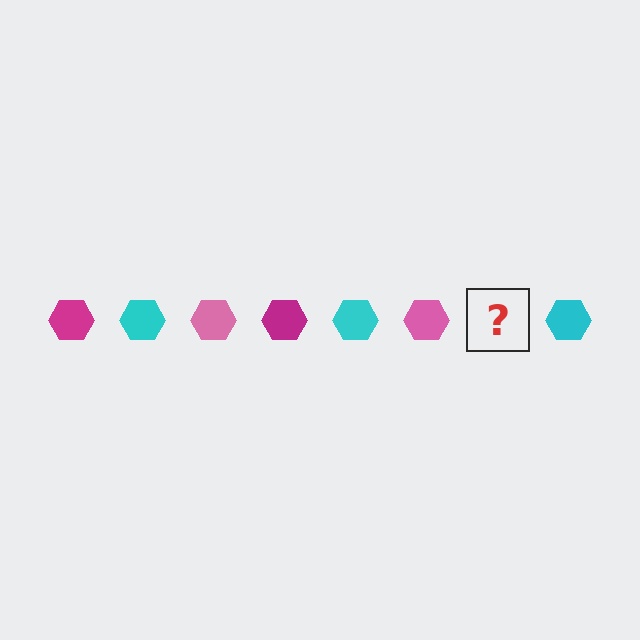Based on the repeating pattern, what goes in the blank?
The blank should be a magenta hexagon.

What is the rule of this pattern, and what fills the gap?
The rule is that the pattern cycles through magenta, cyan, pink hexagons. The gap should be filled with a magenta hexagon.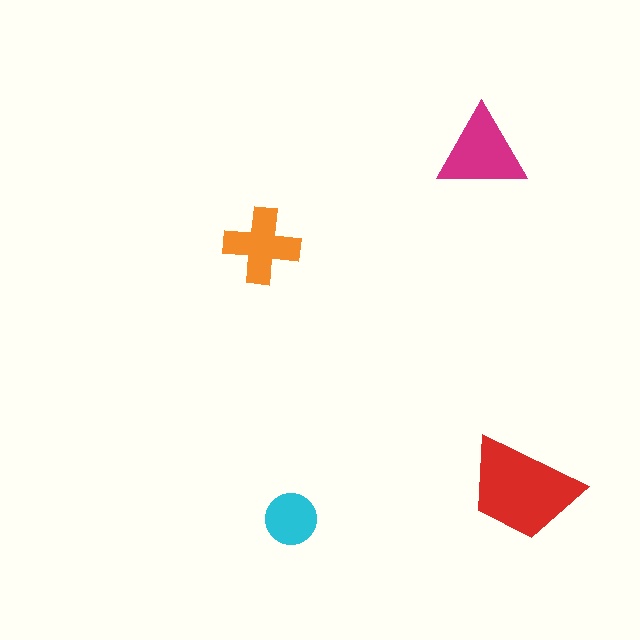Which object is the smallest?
The cyan circle.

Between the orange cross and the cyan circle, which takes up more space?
The orange cross.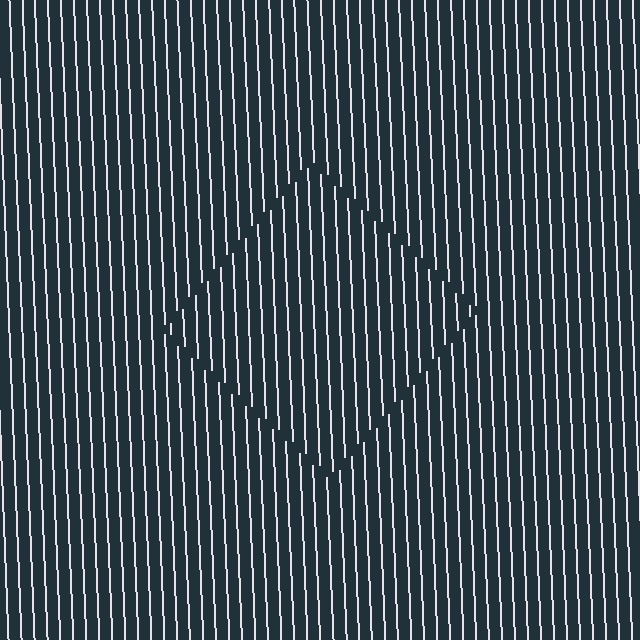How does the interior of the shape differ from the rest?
The interior of the shape contains the same grating, shifted by half a period — the contour is defined by the phase discontinuity where line-ends from the inner and outer gratings abut.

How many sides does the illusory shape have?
4 sides — the line-ends trace a square.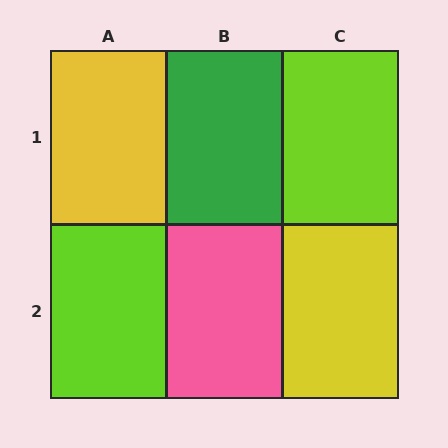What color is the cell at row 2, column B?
Pink.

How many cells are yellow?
2 cells are yellow.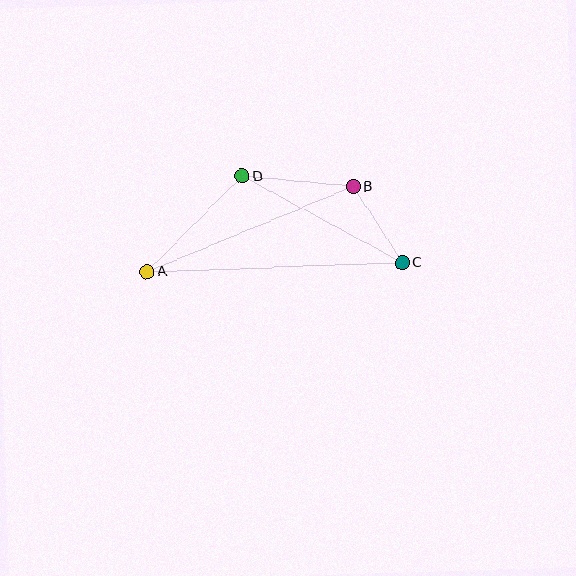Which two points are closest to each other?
Points B and C are closest to each other.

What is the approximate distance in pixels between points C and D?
The distance between C and D is approximately 182 pixels.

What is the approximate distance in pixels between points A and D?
The distance between A and D is approximately 135 pixels.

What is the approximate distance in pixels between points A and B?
The distance between A and B is approximately 223 pixels.